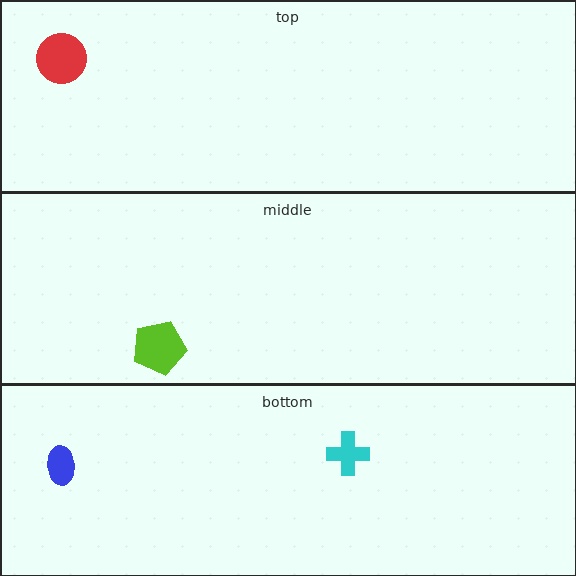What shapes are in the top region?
The red circle.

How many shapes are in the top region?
1.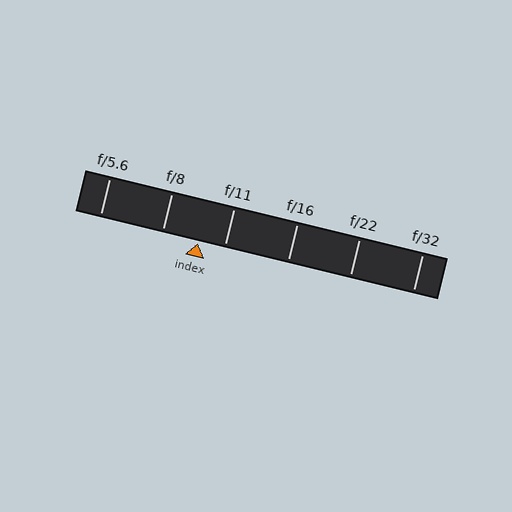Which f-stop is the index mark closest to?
The index mark is closest to f/11.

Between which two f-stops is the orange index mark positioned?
The index mark is between f/8 and f/11.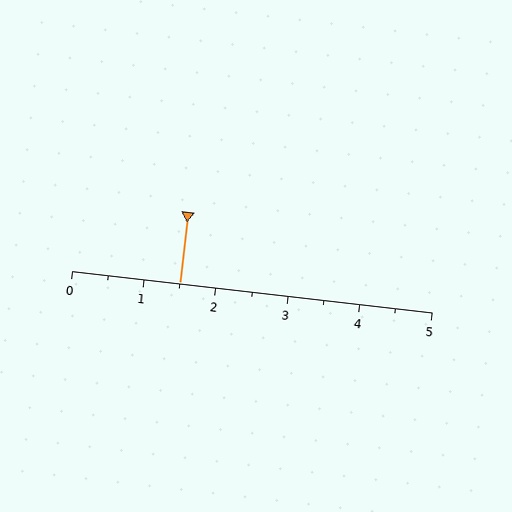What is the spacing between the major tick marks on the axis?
The major ticks are spaced 1 apart.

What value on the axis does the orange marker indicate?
The marker indicates approximately 1.5.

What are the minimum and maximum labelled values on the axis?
The axis runs from 0 to 5.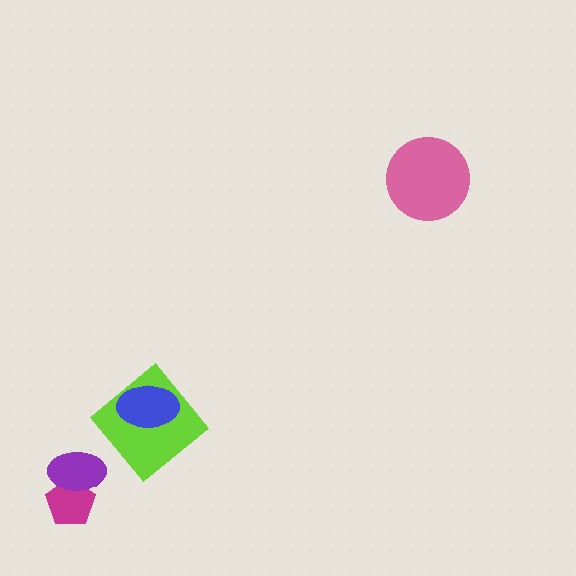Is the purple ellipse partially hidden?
No, no other shape covers it.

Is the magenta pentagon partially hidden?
Yes, it is partially covered by another shape.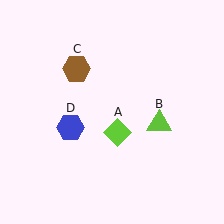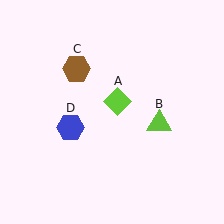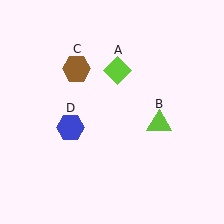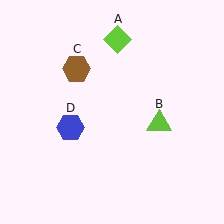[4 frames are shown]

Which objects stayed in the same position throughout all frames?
Lime triangle (object B) and brown hexagon (object C) and blue hexagon (object D) remained stationary.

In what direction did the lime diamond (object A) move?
The lime diamond (object A) moved up.